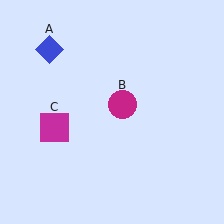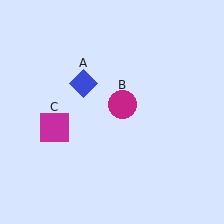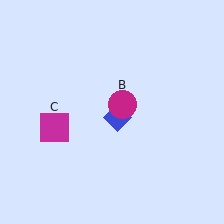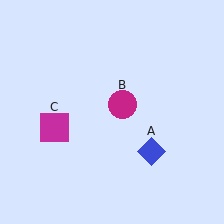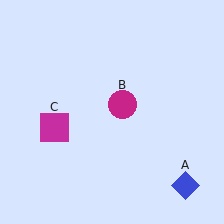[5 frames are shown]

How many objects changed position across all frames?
1 object changed position: blue diamond (object A).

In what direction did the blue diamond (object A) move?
The blue diamond (object A) moved down and to the right.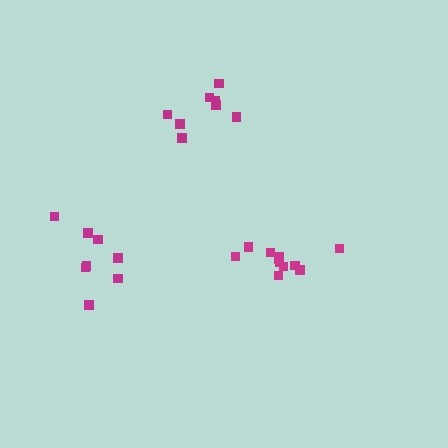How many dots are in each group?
Group 1: 8 dots, Group 2: 12 dots, Group 3: 8 dots (28 total).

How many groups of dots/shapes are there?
There are 3 groups.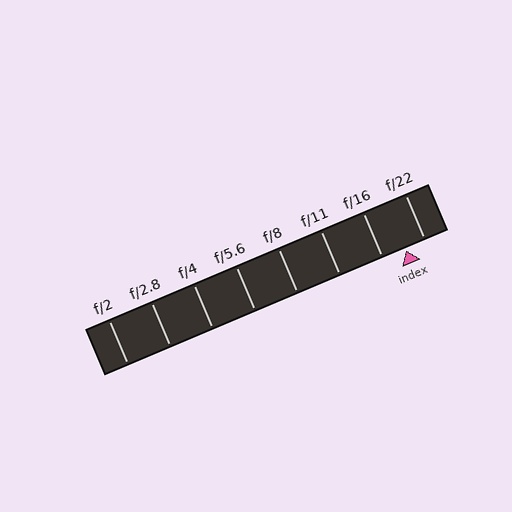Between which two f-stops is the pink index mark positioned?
The index mark is between f/16 and f/22.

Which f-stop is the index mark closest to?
The index mark is closest to f/22.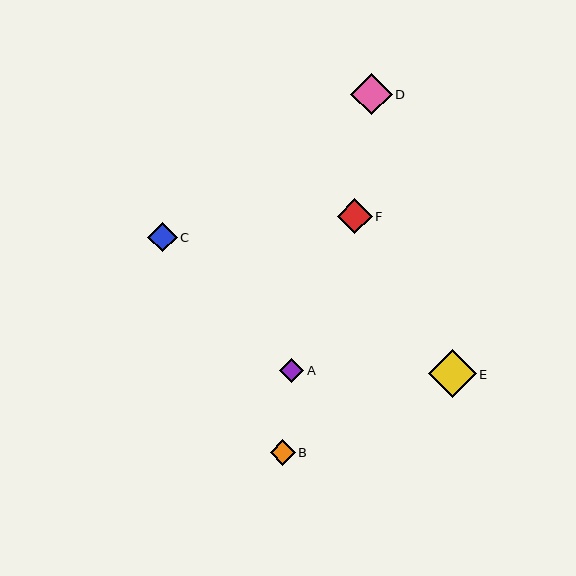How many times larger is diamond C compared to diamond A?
Diamond C is approximately 1.2 times the size of diamond A.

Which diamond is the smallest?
Diamond A is the smallest with a size of approximately 24 pixels.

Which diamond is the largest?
Diamond E is the largest with a size of approximately 48 pixels.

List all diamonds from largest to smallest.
From largest to smallest: E, D, F, C, B, A.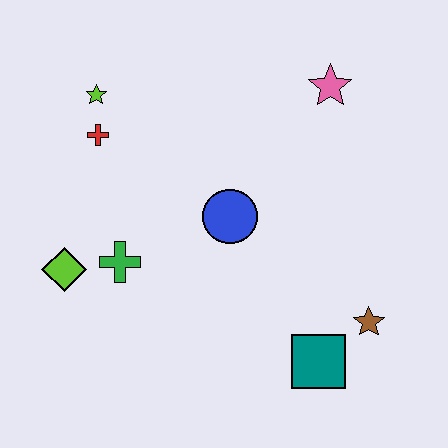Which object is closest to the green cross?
The lime diamond is closest to the green cross.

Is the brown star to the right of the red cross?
Yes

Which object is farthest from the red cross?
The brown star is farthest from the red cross.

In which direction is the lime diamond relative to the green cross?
The lime diamond is to the left of the green cross.